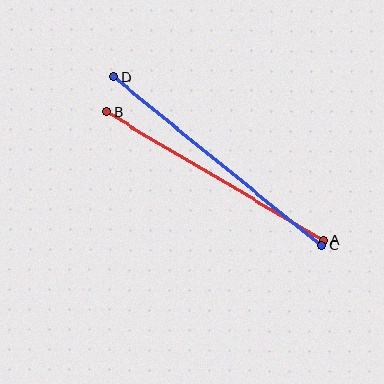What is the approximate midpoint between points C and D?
The midpoint is at approximately (218, 161) pixels.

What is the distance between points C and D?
The distance is approximately 267 pixels.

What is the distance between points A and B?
The distance is approximately 252 pixels.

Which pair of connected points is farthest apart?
Points C and D are farthest apart.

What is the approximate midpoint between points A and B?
The midpoint is at approximately (215, 176) pixels.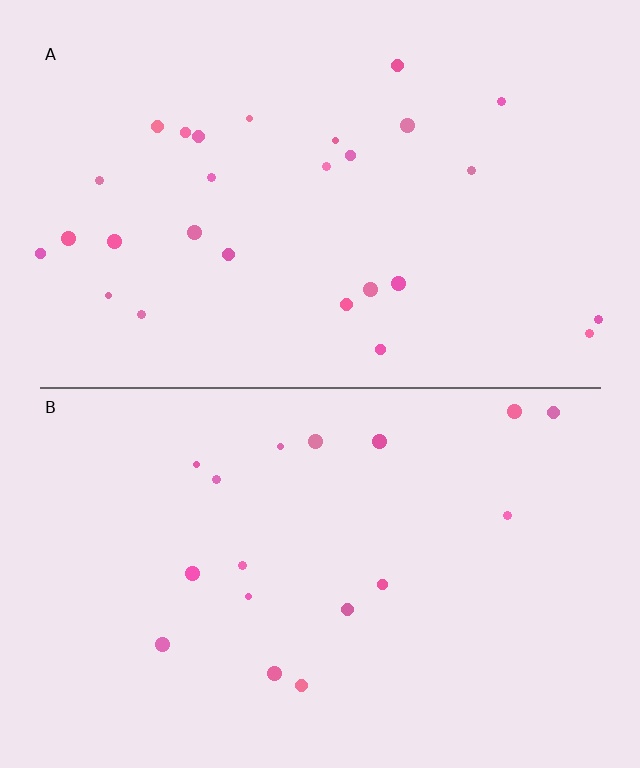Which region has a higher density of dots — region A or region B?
A (the top).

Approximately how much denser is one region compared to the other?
Approximately 1.6× — region A over region B.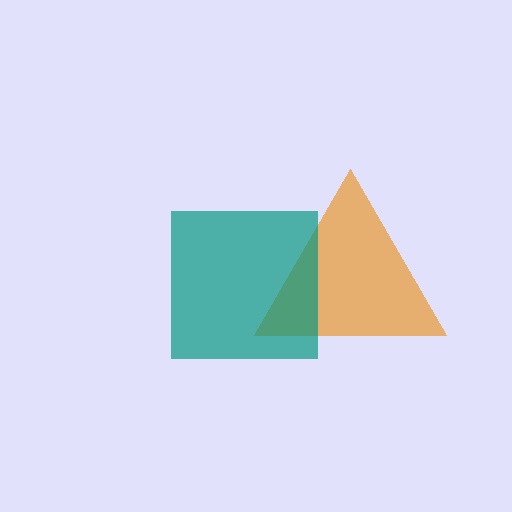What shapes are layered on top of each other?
The layered shapes are: an orange triangle, a teal square.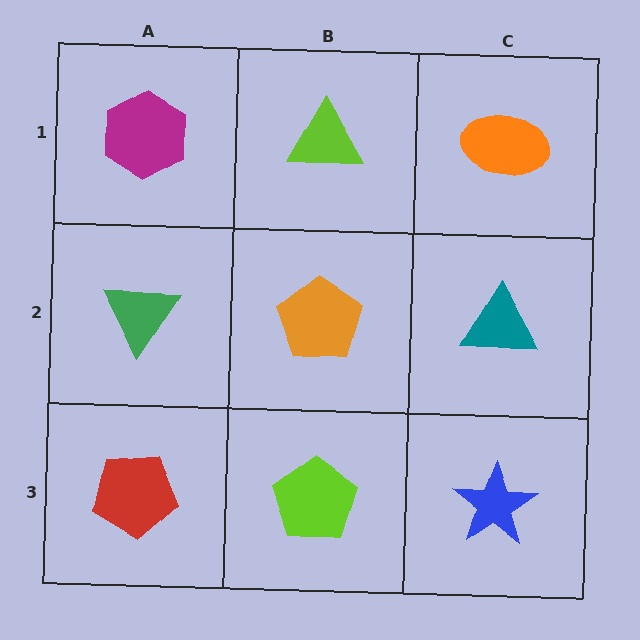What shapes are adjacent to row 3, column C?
A teal triangle (row 2, column C), a lime pentagon (row 3, column B).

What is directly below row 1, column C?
A teal triangle.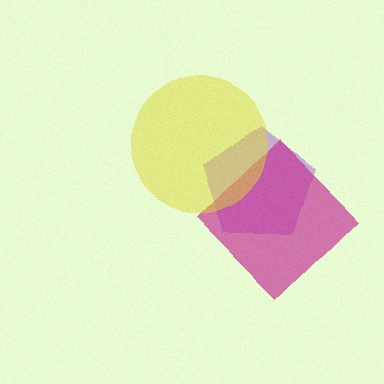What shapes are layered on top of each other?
The layered shapes are: a purple pentagon, a magenta diamond, a yellow circle.